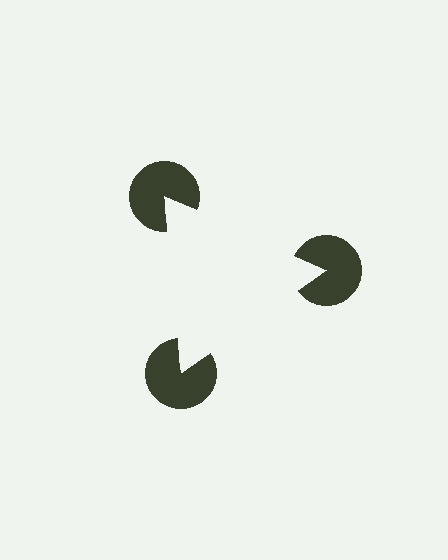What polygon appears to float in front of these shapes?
An illusory triangle — its edges are inferred from the aligned wedge cuts in the pac-man discs, not physically drawn.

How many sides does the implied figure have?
3 sides.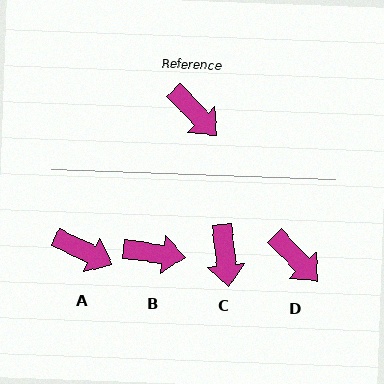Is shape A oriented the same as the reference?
No, it is off by about 20 degrees.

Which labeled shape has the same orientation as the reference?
D.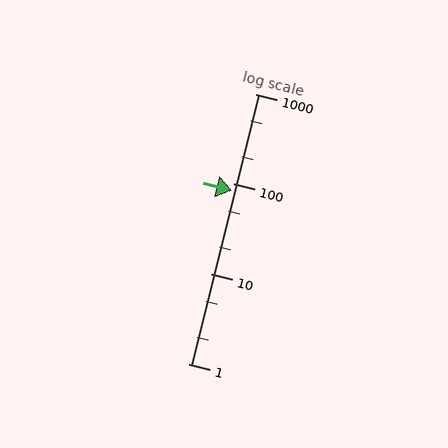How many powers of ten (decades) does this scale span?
The scale spans 3 decades, from 1 to 1000.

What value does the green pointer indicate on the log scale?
The pointer indicates approximately 84.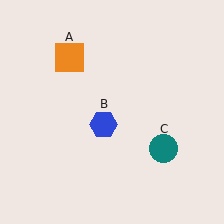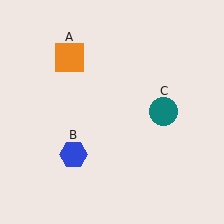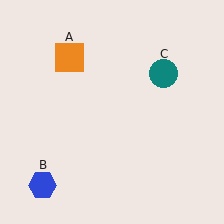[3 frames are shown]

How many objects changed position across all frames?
2 objects changed position: blue hexagon (object B), teal circle (object C).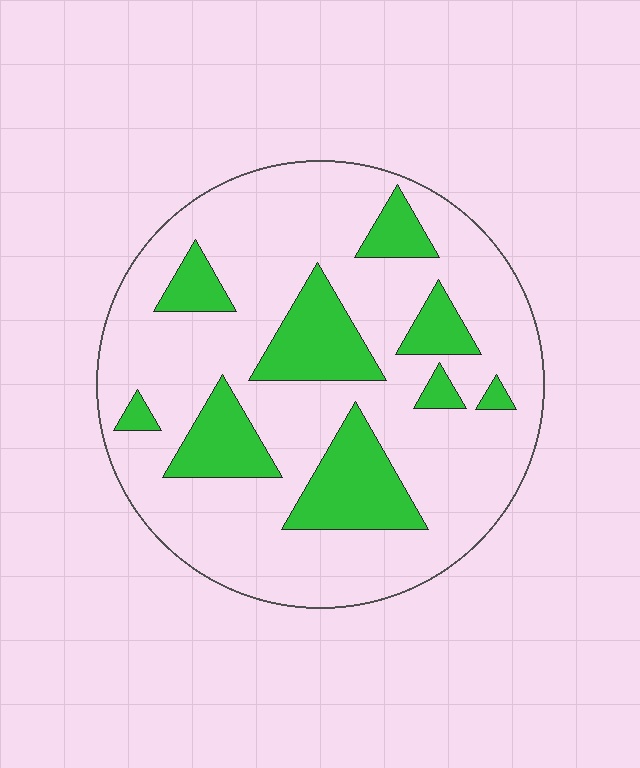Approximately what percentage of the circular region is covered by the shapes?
Approximately 25%.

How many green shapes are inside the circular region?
9.